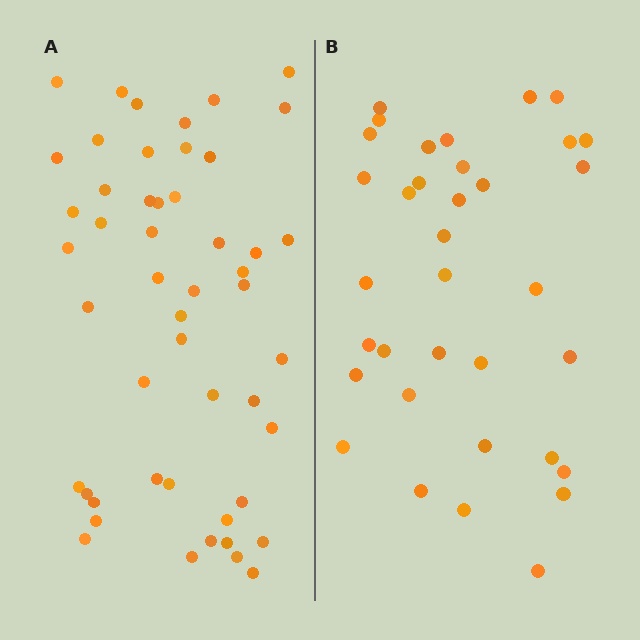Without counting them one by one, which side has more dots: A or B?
Region A (the left region) has more dots.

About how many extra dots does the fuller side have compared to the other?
Region A has approximately 15 more dots than region B.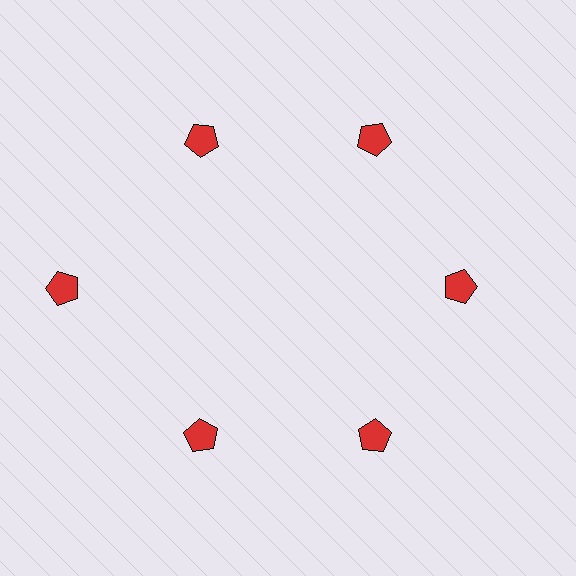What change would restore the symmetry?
The symmetry would be restored by moving it inward, back onto the ring so that all 6 pentagons sit at equal angles and equal distance from the center.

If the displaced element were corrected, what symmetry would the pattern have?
It would have 6-fold rotational symmetry — the pattern would map onto itself every 60 degrees.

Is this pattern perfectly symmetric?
No. The 6 red pentagons are arranged in a ring, but one element near the 9 o'clock position is pushed outward from the center, breaking the 6-fold rotational symmetry.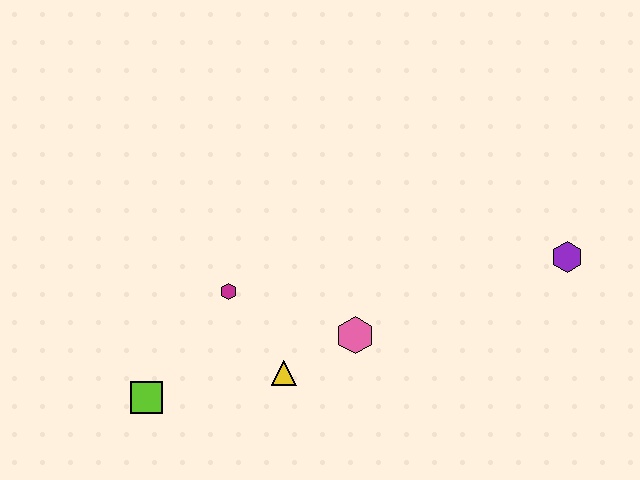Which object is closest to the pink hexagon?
The yellow triangle is closest to the pink hexagon.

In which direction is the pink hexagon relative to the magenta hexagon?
The pink hexagon is to the right of the magenta hexagon.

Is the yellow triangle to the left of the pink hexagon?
Yes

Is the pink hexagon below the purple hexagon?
Yes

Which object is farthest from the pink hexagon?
The purple hexagon is farthest from the pink hexagon.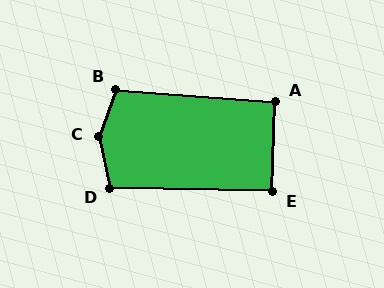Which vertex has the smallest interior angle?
E, at approximately 90 degrees.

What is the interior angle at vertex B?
Approximately 106 degrees (obtuse).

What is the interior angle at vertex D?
Approximately 103 degrees (obtuse).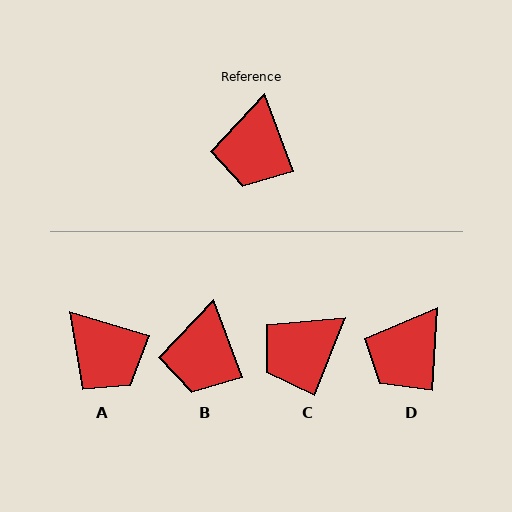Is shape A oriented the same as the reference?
No, it is off by about 53 degrees.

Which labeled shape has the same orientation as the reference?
B.